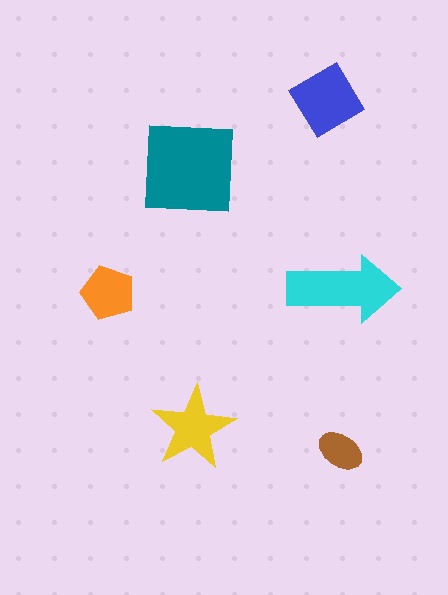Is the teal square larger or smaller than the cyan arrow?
Larger.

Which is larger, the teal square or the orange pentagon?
The teal square.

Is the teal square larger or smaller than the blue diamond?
Larger.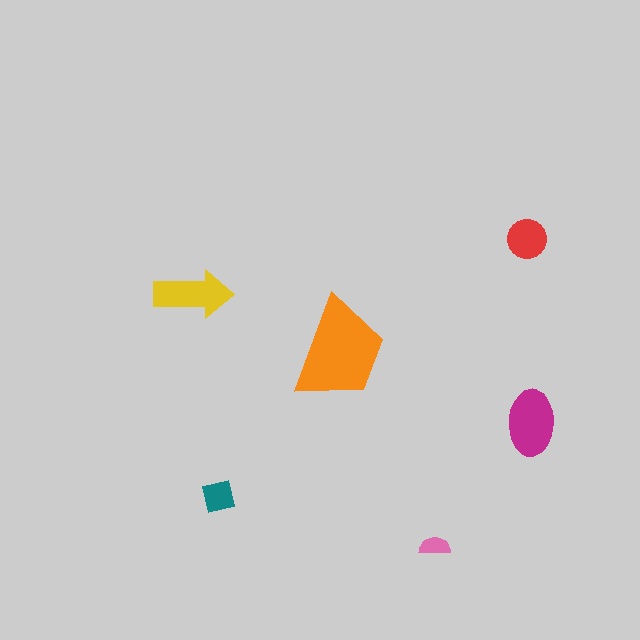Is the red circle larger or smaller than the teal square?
Larger.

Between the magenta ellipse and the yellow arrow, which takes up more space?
The magenta ellipse.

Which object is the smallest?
The pink semicircle.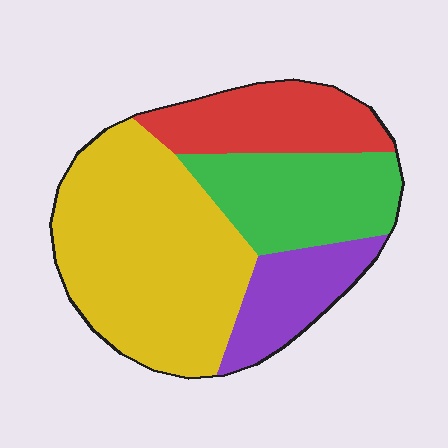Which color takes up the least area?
Purple, at roughly 15%.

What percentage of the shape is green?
Green covers 22% of the shape.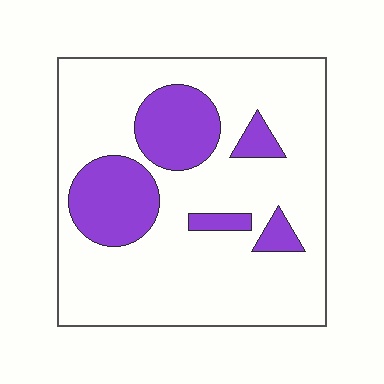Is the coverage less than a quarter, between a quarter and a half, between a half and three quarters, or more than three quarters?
Less than a quarter.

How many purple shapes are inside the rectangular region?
5.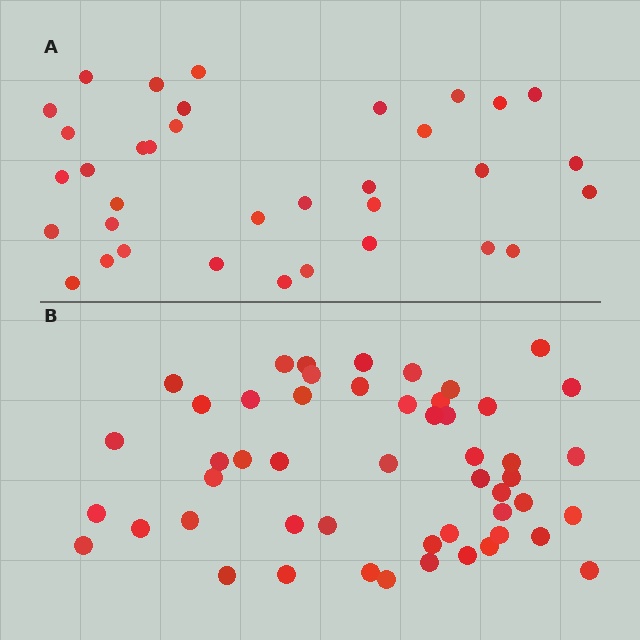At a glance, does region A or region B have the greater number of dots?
Region B (the bottom region) has more dots.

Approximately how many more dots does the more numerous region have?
Region B has approximately 15 more dots than region A.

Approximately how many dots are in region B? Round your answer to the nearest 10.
About 50 dots. (The exact count is 51, which rounds to 50.)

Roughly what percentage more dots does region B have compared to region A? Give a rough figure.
About 45% more.